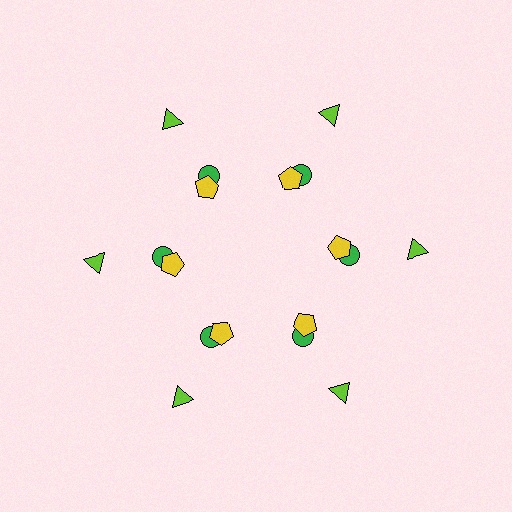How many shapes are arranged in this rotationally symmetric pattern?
There are 18 shapes, arranged in 6 groups of 3.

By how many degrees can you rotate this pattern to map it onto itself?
The pattern maps onto itself every 60 degrees of rotation.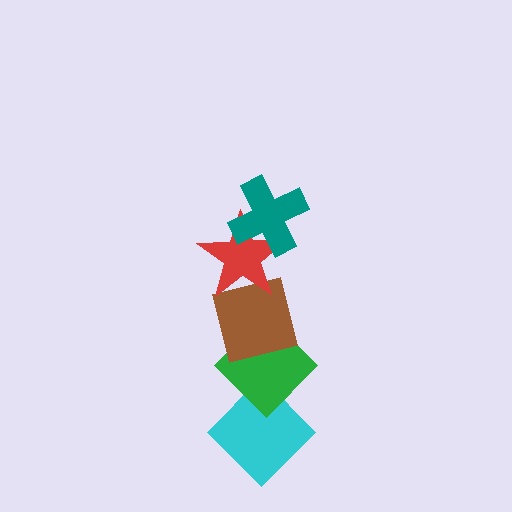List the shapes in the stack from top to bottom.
From top to bottom: the teal cross, the red star, the brown square, the green diamond, the cyan diamond.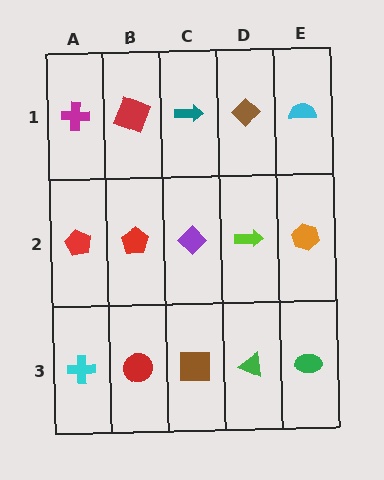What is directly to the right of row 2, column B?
A purple diamond.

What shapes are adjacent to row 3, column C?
A purple diamond (row 2, column C), a red circle (row 3, column B), a green triangle (row 3, column D).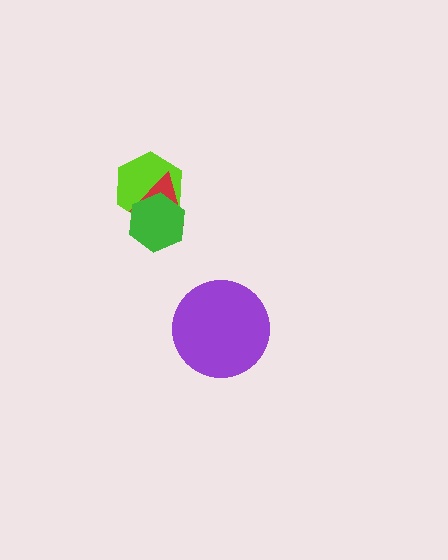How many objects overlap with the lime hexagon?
2 objects overlap with the lime hexagon.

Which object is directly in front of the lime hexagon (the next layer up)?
The red triangle is directly in front of the lime hexagon.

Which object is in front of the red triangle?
The green hexagon is in front of the red triangle.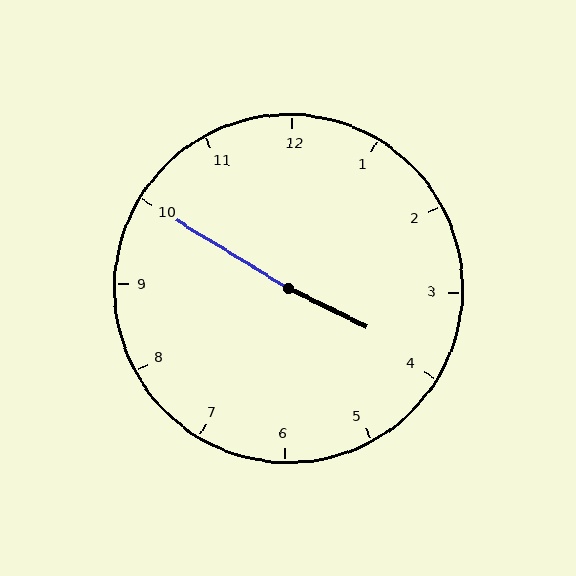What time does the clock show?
3:50.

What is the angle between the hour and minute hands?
Approximately 175 degrees.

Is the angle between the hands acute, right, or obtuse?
It is obtuse.